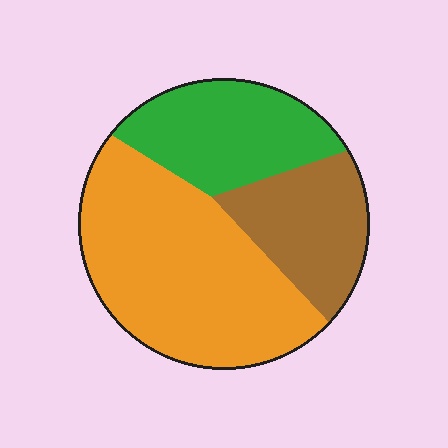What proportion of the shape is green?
Green takes up about one quarter (1/4) of the shape.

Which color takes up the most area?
Orange, at roughly 50%.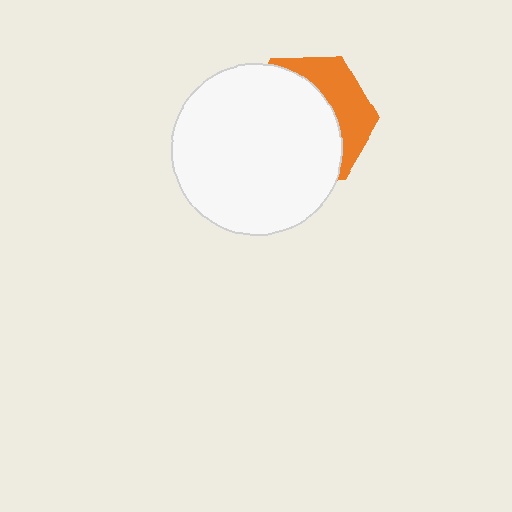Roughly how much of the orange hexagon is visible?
A small part of it is visible (roughly 33%).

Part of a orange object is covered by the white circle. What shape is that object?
It is a hexagon.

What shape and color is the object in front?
The object in front is a white circle.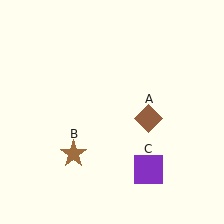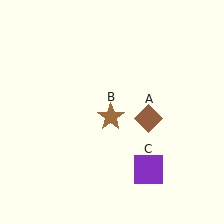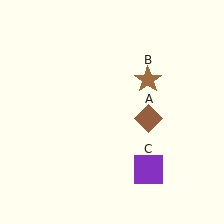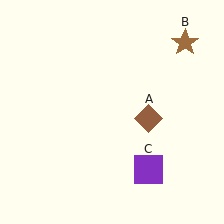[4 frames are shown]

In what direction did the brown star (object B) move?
The brown star (object B) moved up and to the right.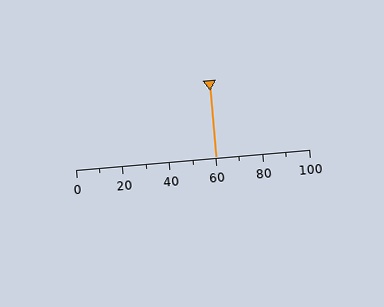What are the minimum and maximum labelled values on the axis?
The axis runs from 0 to 100.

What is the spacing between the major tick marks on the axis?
The major ticks are spaced 20 apart.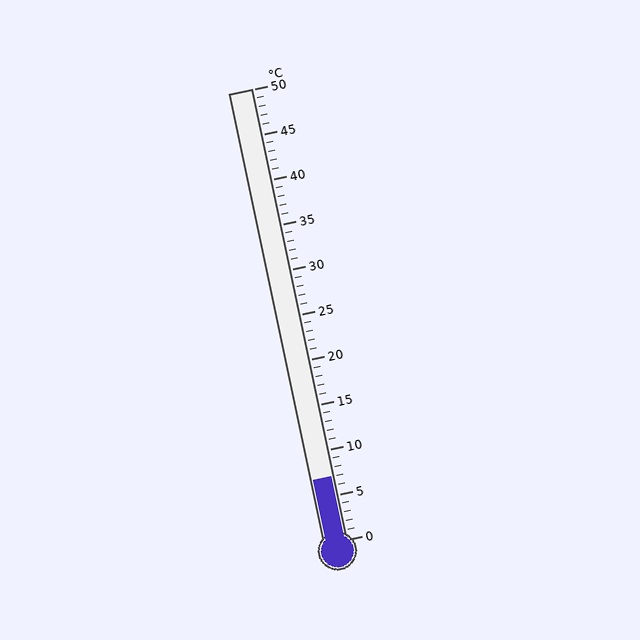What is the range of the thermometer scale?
The thermometer scale ranges from 0°C to 50°C.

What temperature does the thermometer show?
The thermometer shows approximately 7°C.